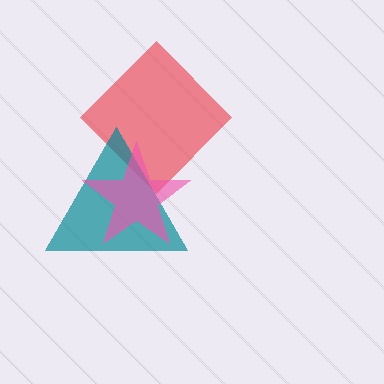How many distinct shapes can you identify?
There are 3 distinct shapes: a red diamond, a teal triangle, a pink star.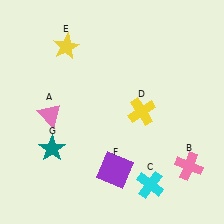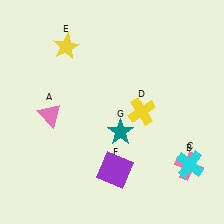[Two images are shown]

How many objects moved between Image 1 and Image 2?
2 objects moved between the two images.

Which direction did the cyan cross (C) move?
The cyan cross (C) moved right.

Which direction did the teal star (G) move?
The teal star (G) moved right.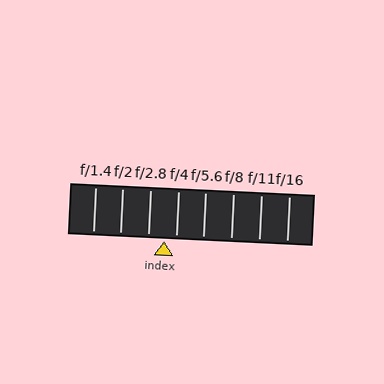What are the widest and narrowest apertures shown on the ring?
The widest aperture shown is f/1.4 and the narrowest is f/16.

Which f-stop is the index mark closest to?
The index mark is closest to f/4.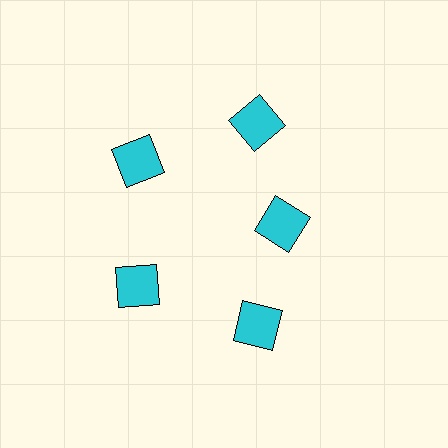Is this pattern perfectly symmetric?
No. The 5 cyan squares are arranged in a ring, but one element near the 3 o'clock position is pulled inward toward the center, breaking the 5-fold rotational symmetry.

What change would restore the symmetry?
The symmetry would be restored by moving it outward, back onto the ring so that all 5 squares sit at equal angles and equal distance from the center.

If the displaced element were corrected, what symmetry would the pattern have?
It would have 5-fold rotational symmetry — the pattern would map onto itself every 72 degrees.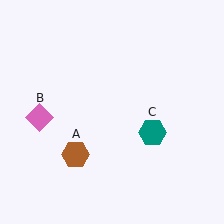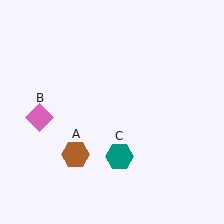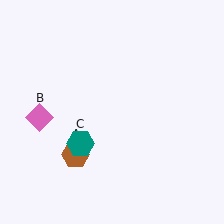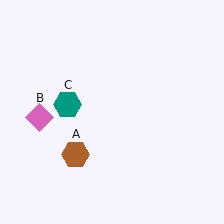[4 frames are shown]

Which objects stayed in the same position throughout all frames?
Brown hexagon (object A) and pink diamond (object B) remained stationary.